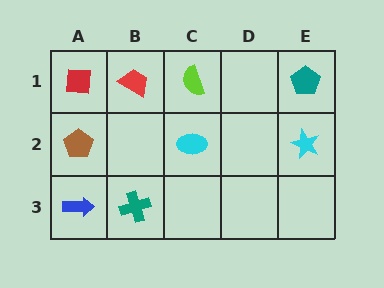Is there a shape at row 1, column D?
No, that cell is empty.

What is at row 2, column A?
A brown pentagon.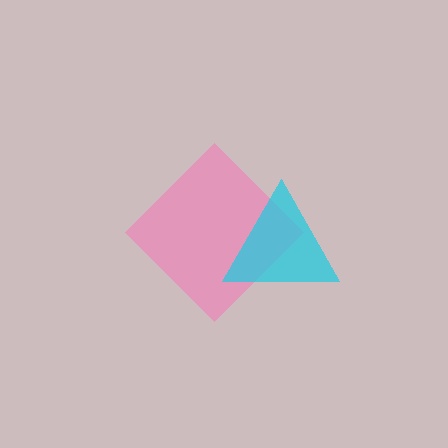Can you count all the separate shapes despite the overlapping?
Yes, there are 2 separate shapes.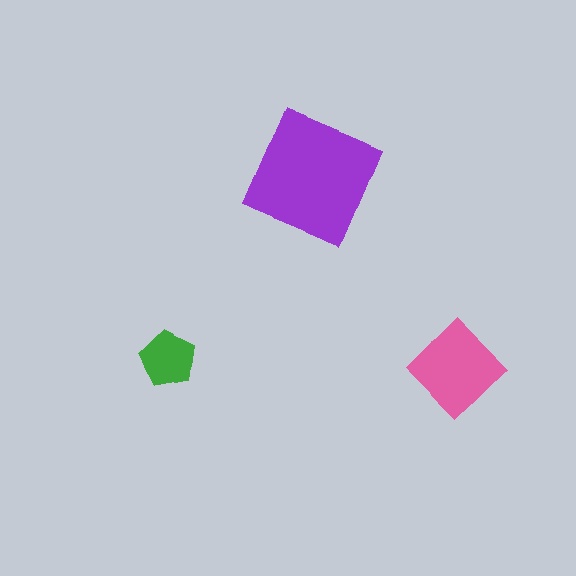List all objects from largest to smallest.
The purple square, the pink diamond, the green pentagon.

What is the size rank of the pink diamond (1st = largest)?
2nd.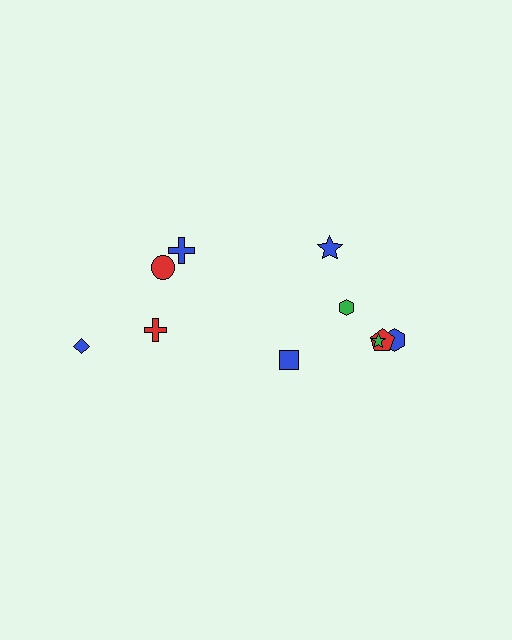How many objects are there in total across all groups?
There are 10 objects.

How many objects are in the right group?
There are 6 objects.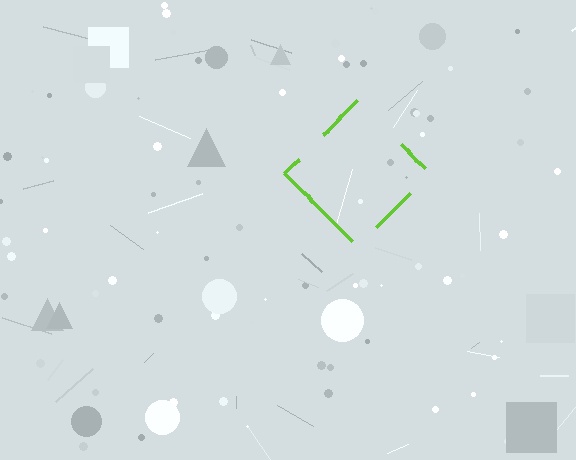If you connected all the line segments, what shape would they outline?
They would outline a diamond.